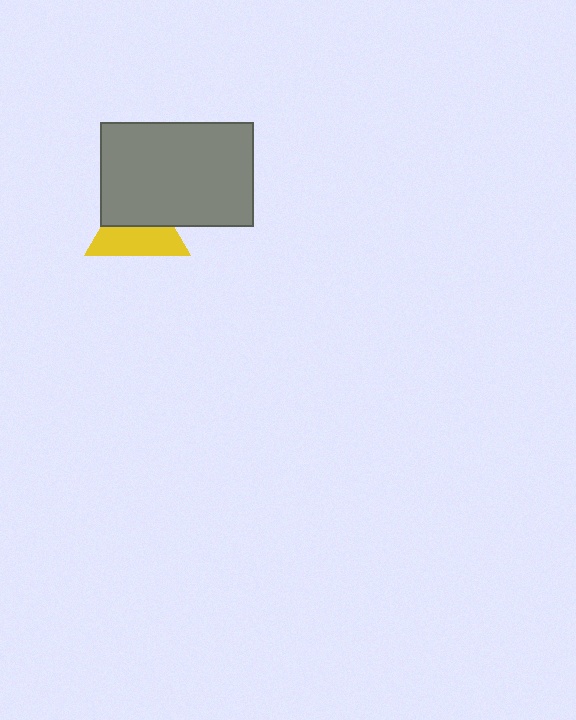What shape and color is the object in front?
The object in front is a gray rectangle.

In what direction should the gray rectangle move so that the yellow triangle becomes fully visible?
The gray rectangle should move up. That is the shortest direction to clear the overlap and leave the yellow triangle fully visible.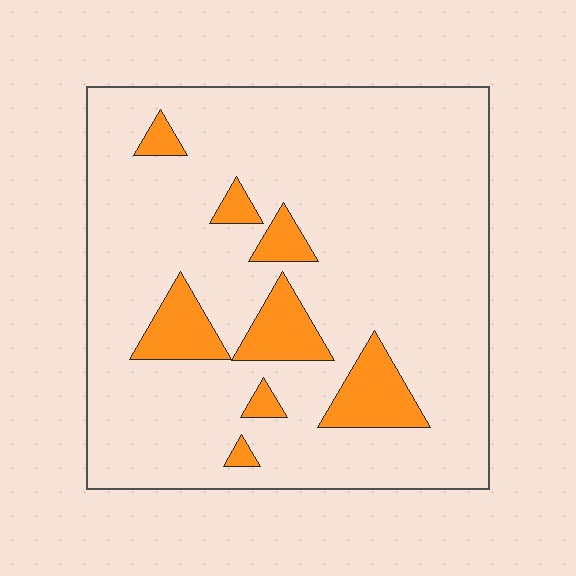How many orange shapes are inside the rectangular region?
8.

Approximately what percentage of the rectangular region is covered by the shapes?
Approximately 15%.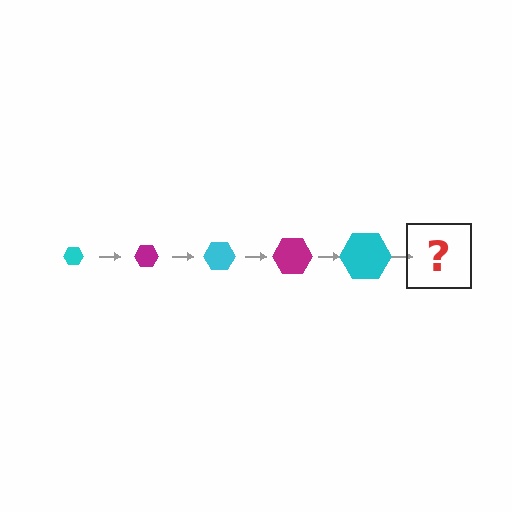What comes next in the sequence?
The next element should be a magenta hexagon, larger than the previous one.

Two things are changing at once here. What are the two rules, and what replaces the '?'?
The two rules are that the hexagon grows larger each step and the color cycles through cyan and magenta. The '?' should be a magenta hexagon, larger than the previous one.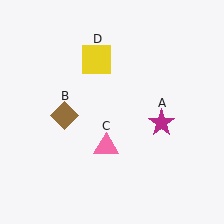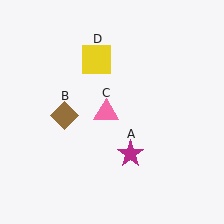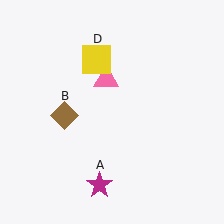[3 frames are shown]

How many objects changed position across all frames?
2 objects changed position: magenta star (object A), pink triangle (object C).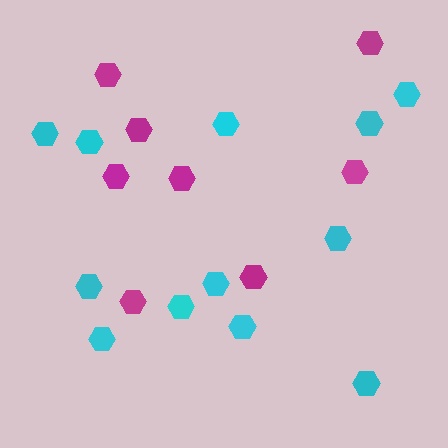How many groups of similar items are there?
There are 2 groups: one group of cyan hexagons (12) and one group of magenta hexagons (8).